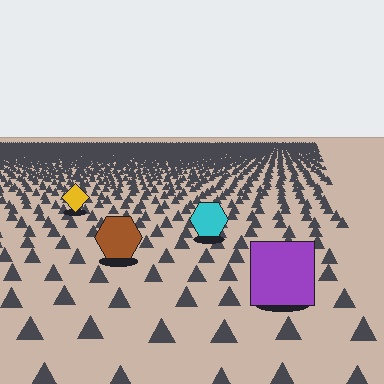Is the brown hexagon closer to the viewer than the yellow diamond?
Yes. The brown hexagon is closer — you can tell from the texture gradient: the ground texture is coarser near it.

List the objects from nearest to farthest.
From nearest to farthest: the purple square, the brown hexagon, the cyan hexagon, the yellow diamond.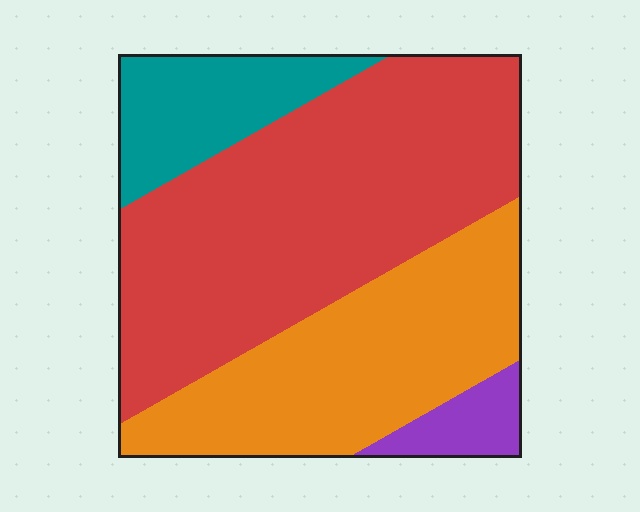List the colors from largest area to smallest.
From largest to smallest: red, orange, teal, purple.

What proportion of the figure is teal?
Teal covers about 15% of the figure.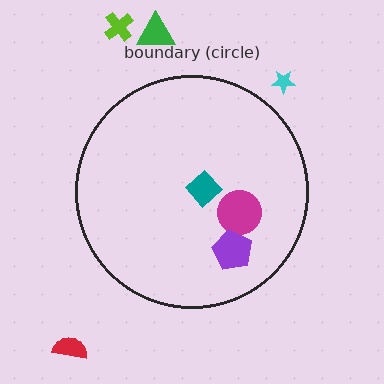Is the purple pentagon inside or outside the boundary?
Inside.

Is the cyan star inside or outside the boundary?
Outside.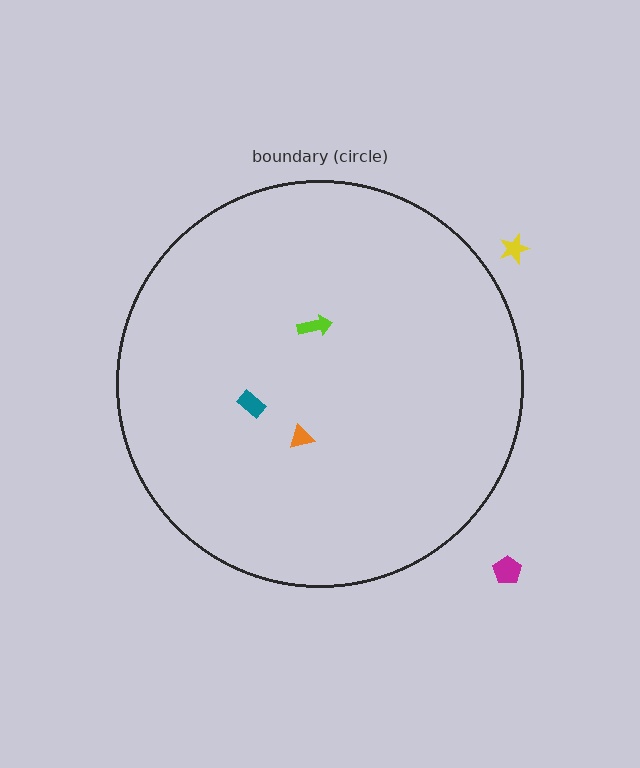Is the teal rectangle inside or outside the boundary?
Inside.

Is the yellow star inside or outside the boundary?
Outside.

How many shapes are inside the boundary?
3 inside, 2 outside.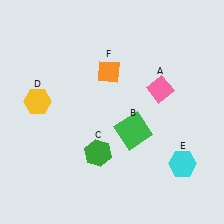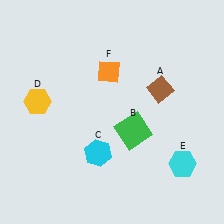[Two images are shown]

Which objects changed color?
A changed from pink to brown. C changed from green to cyan.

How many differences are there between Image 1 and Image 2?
There are 2 differences between the two images.